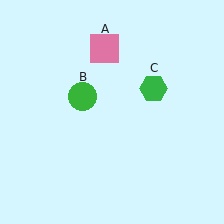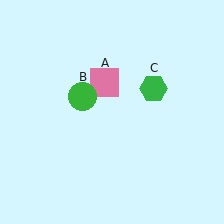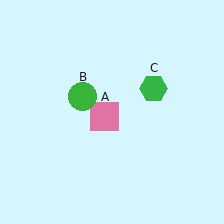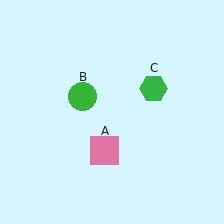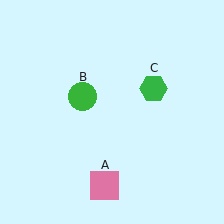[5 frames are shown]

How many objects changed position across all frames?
1 object changed position: pink square (object A).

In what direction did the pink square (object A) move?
The pink square (object A) moved down.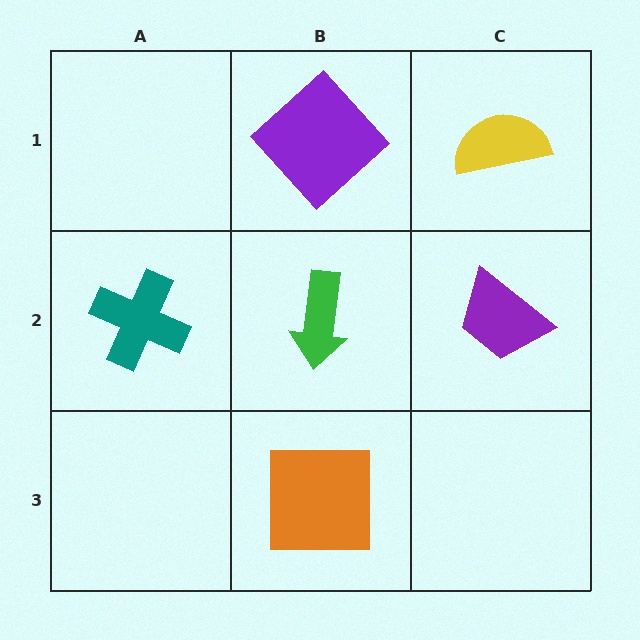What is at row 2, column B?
A green arrow.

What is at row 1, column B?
A purple diamond.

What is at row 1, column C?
A yellow semicircle.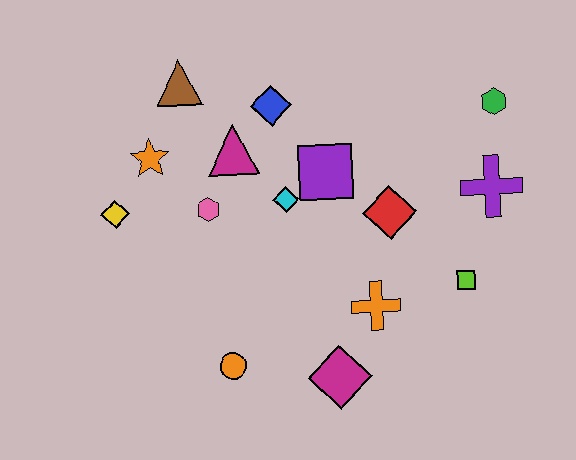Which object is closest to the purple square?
The cyan diamond is closest to the purple square.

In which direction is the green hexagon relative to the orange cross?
The green hexagon is above the orange cross.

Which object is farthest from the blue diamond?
The magenta diamond is farthest from the blue diamond.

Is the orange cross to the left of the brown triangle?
No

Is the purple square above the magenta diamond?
Yes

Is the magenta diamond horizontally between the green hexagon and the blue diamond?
Yes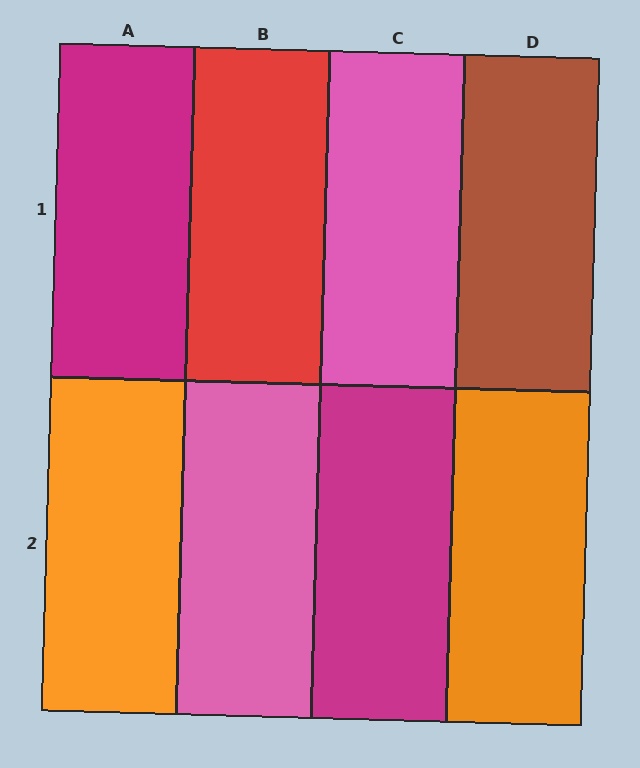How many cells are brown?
1 cell is brown.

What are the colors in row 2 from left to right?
Orange, pink, magenta, orange.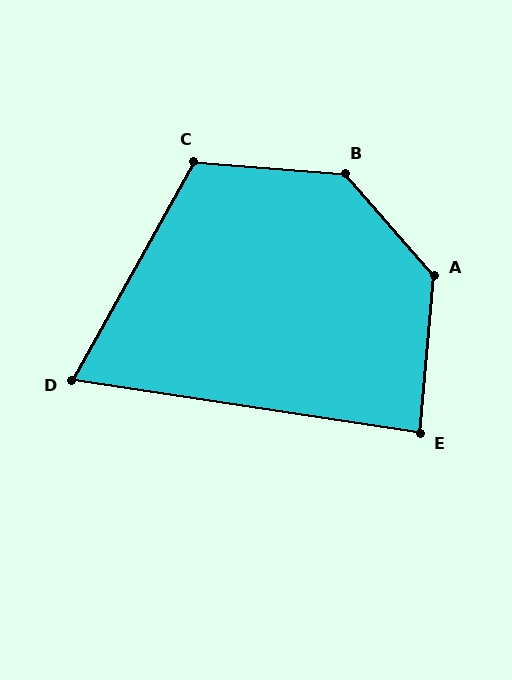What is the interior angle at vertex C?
Approximately 115 degrees (obtuse).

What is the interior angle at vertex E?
Approximately 86 degrees (approximately right).